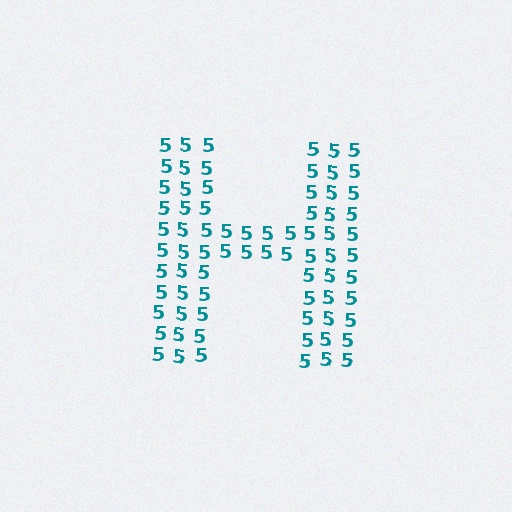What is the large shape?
The large shape is the letter H.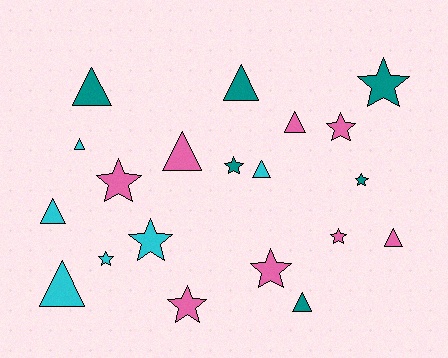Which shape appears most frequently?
Star, with 10 objects.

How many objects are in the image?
There are 20 objects.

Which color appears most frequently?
Pink, with 8 objects.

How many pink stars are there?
There are 5 pink stars.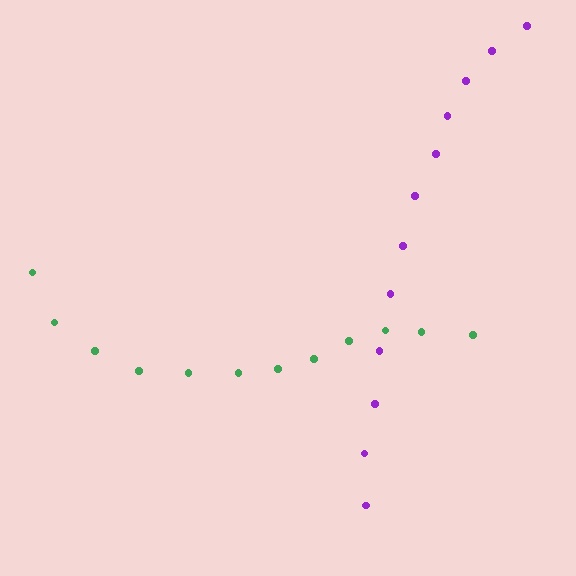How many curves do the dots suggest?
There are 2 distinct paths.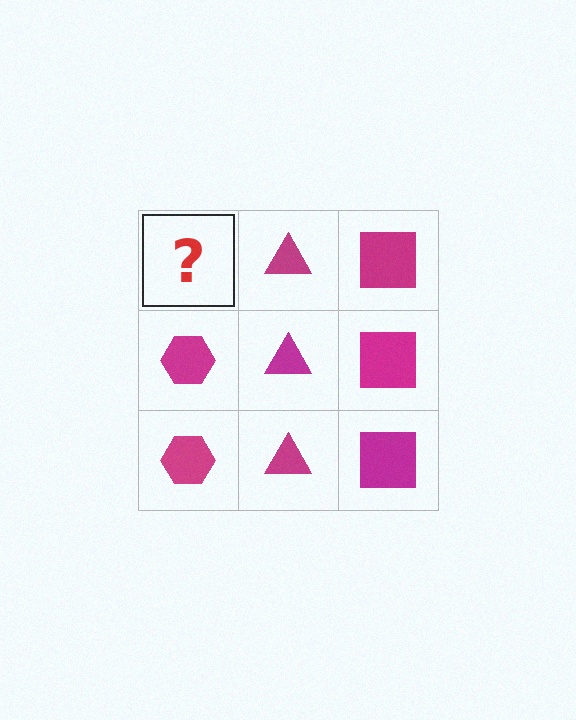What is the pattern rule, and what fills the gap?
The rule is that each column has a consistent shape. The gap should be filled with a magenta hexagon.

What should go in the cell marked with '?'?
The missing cell should contain a magenta hexagon.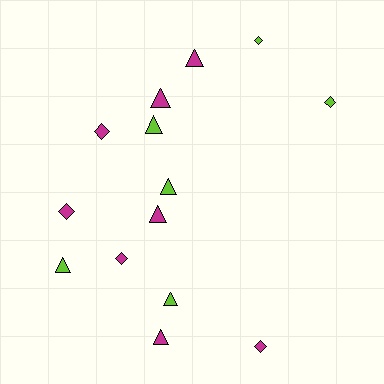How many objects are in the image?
There are 14 objects.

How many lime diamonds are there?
There are 2 lime diamonds.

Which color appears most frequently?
Magenta, with 8 objects.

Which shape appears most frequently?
Triangle, with 8 objects.